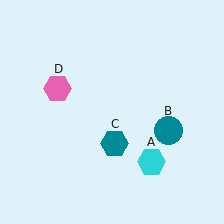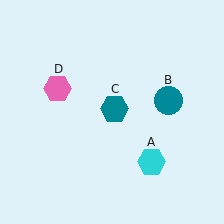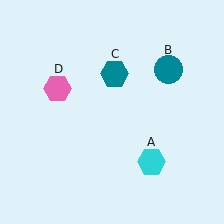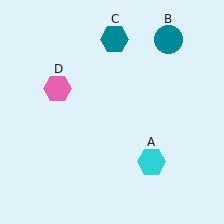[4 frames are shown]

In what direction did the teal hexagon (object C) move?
The teal hexagon (object C) moved up.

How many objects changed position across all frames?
2 objects changed position: teal circle (object B), teal hexagon (object C).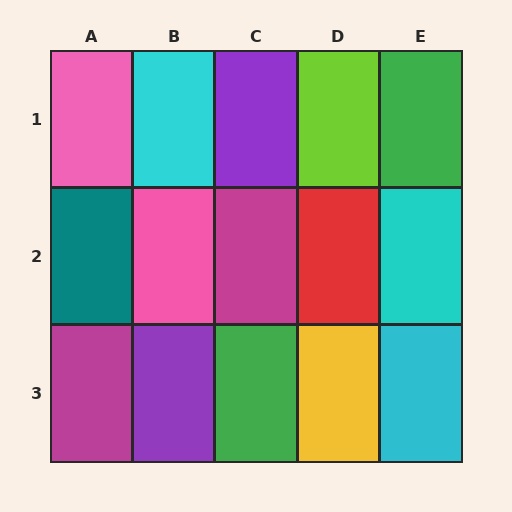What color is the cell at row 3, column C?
Green.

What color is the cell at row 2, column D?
Red.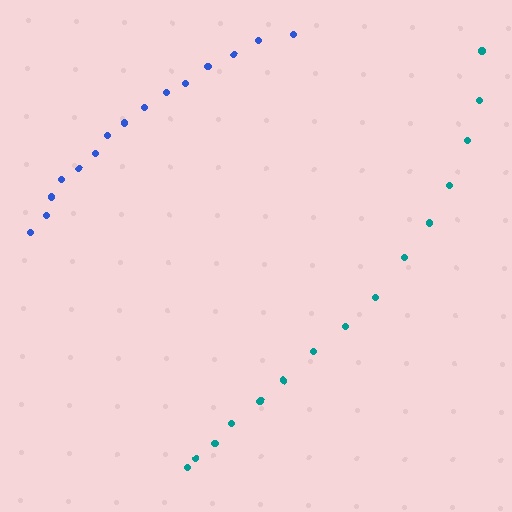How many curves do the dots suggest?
There are 2 distinct paths.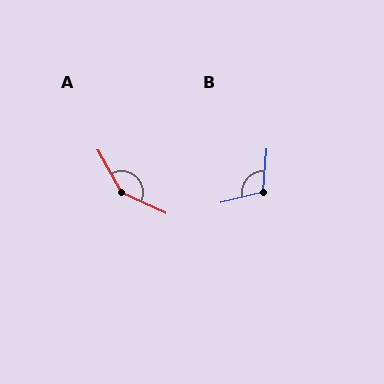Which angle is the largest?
A, at approximately 144 degrees.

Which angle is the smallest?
B, at approximately 108 degrees.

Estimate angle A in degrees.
Approximately 144 degrees.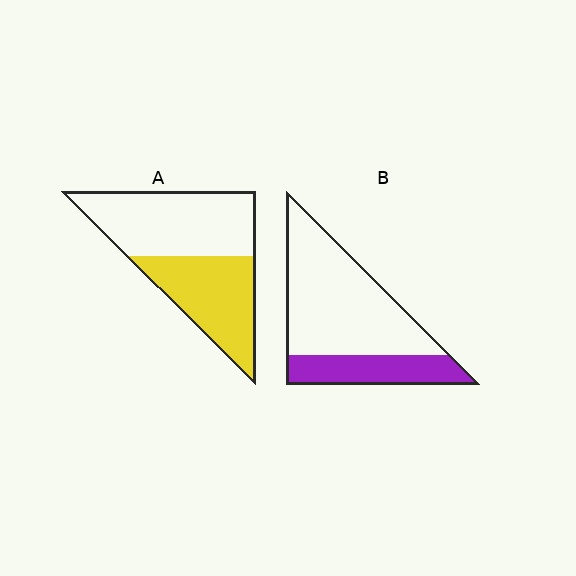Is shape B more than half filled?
No.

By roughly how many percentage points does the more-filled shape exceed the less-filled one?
By roughly 15 percentage points (A over B).